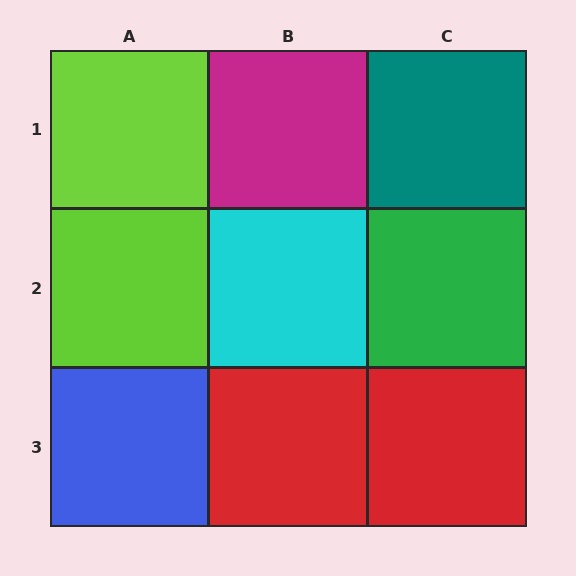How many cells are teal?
1 cell is teal.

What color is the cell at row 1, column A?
Lime.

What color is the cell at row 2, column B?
Cyan.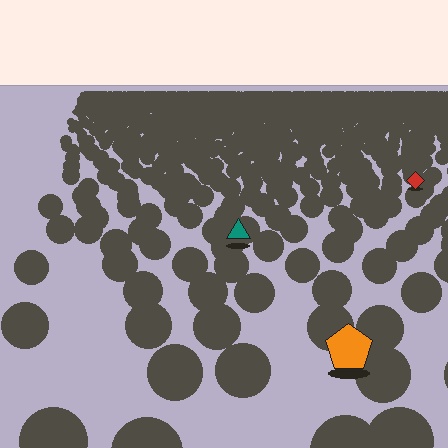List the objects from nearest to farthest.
From nearest to farthest: the orange pentagon, the teal triangle, the red diamond.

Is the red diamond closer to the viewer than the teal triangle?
No. The teal triangle is closer — you can tell from the texture gradient: the ground texture is coarser near it.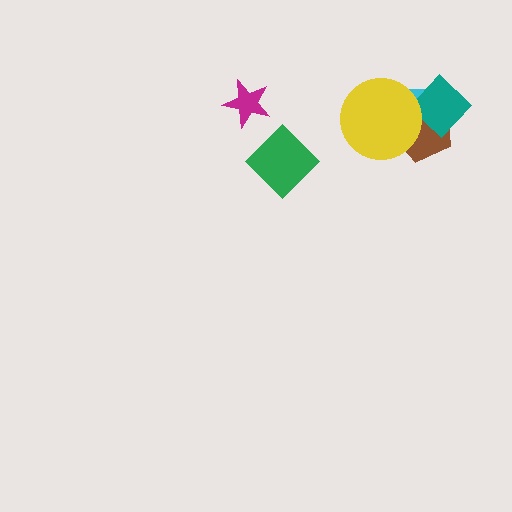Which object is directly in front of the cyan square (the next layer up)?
The brown pentagon is directly in front of the cyan square.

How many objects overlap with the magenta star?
0 objects overlap with the magenta star.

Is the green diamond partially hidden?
No, no other shape covers it.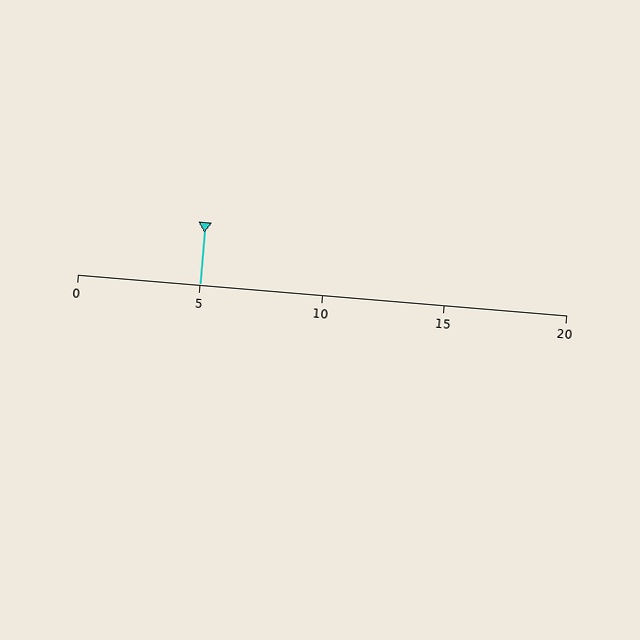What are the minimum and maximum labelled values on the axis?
The axis runs from 0 to 20.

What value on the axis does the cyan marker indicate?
The marker indicates approximately 5.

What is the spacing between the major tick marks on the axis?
The major ticks are spaced 5 apart.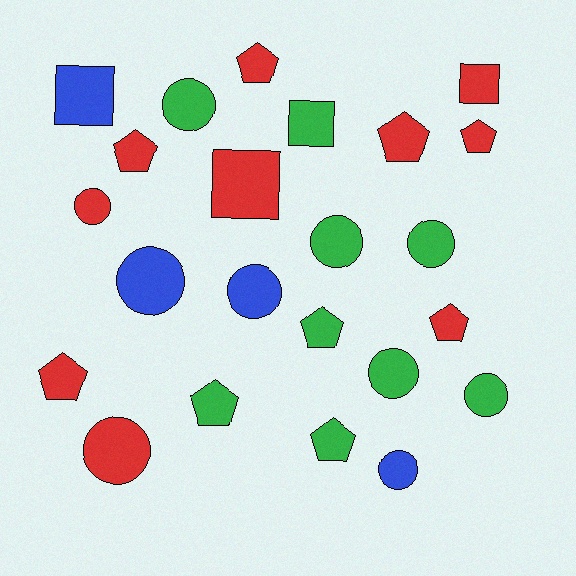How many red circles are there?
There are 2 red circles.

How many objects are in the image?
There are 23 objects.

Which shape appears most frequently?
Circle, with 10 objects.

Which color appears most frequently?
Red, with 10 objects.